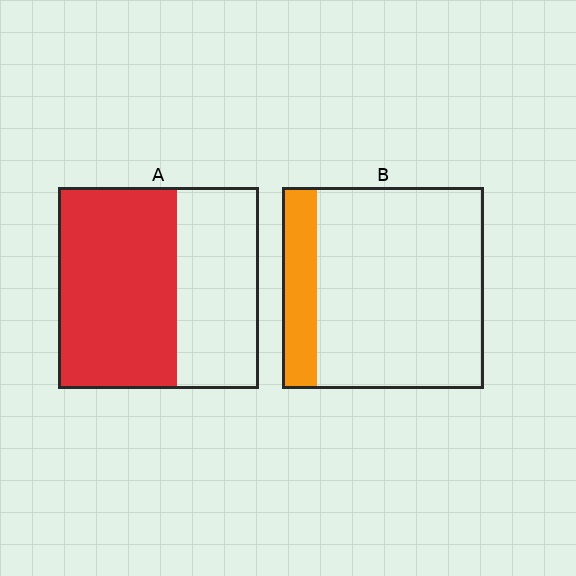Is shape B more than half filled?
No.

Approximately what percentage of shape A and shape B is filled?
A is approximately 60% and B is approximately 15%.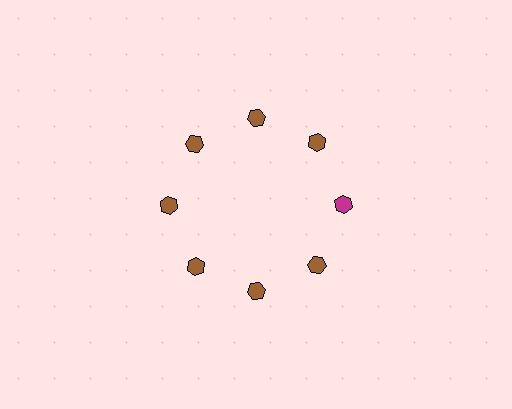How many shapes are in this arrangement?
There are 8 shapes arranged in a ring pattern.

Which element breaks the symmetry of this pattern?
The magenta hexagon at roughly the 3 o'clock position breaks the symmetry. All other shapes are brown hexagons.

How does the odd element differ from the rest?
It has a different color: magenta instead of brown.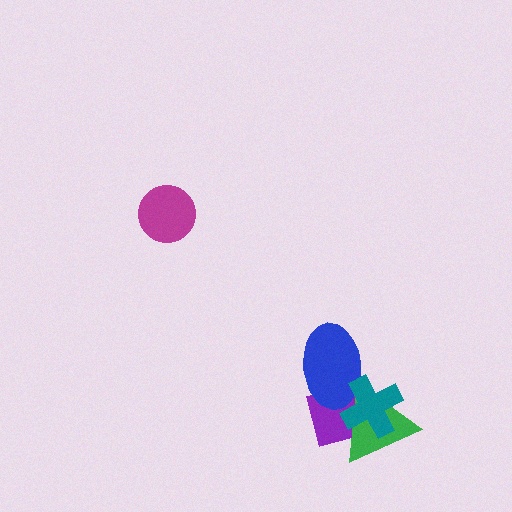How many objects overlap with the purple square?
3 objects overlap with the purple square.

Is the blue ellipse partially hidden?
Yes, it is partially covered by another shape.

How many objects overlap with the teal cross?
3 objects overlap with the teal cross.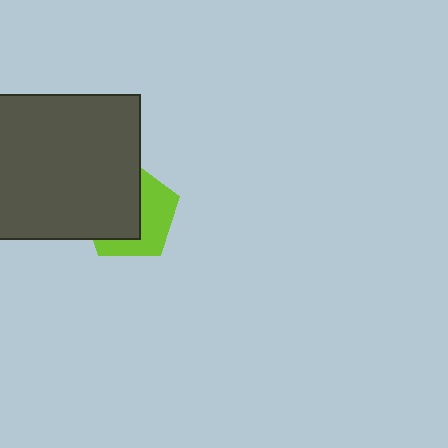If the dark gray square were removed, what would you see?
You would see the complete lime pentagon.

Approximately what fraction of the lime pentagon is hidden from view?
Roughly 55% of the lime pentagon is hidden behind the dark gray square.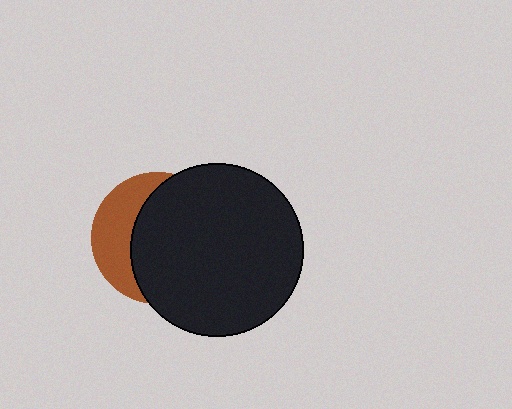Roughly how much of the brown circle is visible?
A small part of it is visible (roughly 34%).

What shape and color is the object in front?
The object in front is a black circle.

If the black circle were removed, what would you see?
You would see the complete brown circle.